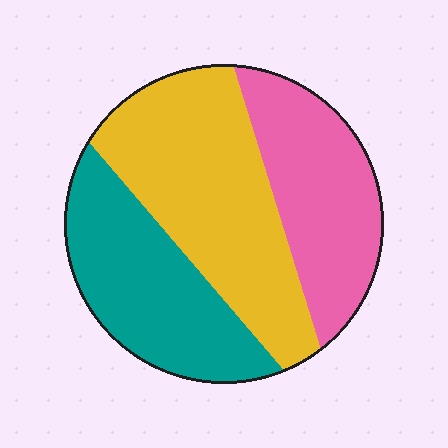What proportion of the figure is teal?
Teal takes up between a sixth and a third of the figure.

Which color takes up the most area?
Yellow, at roughly 40%.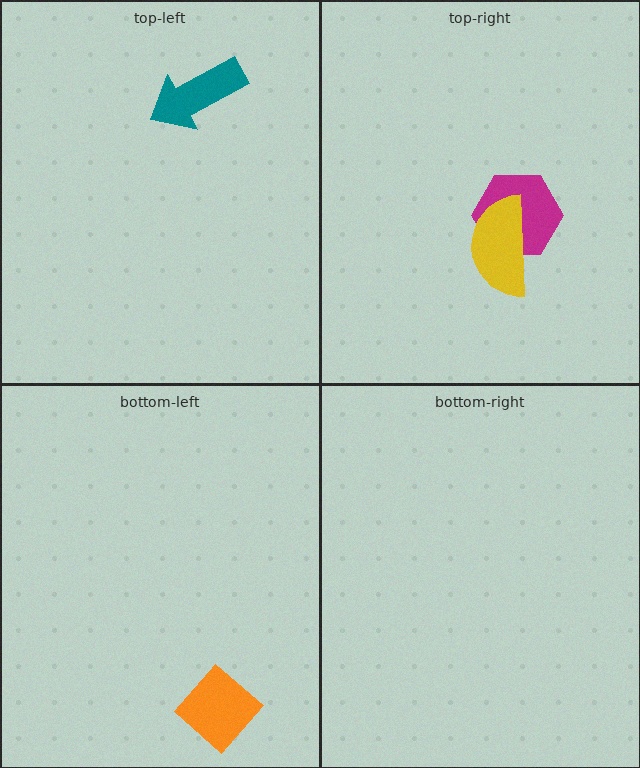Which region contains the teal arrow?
The top-left region.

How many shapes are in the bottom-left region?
1.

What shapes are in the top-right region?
The magenta hexagon, the yellow semicircle.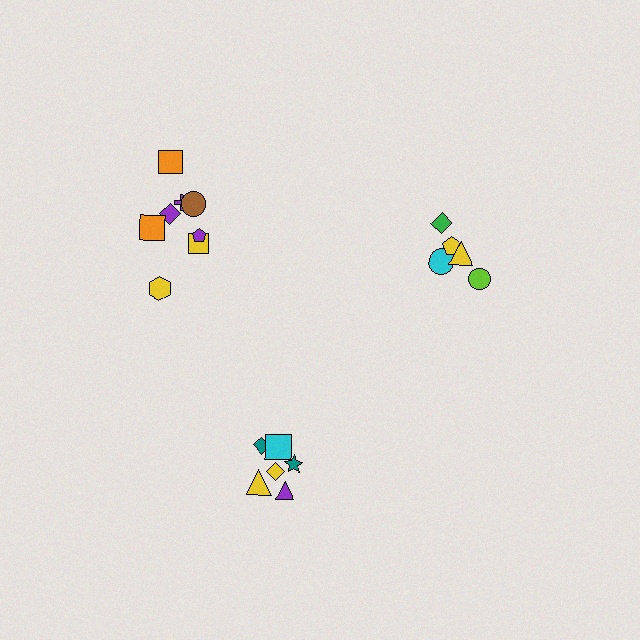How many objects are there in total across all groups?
There are 19 objects.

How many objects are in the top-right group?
There are 5 objects.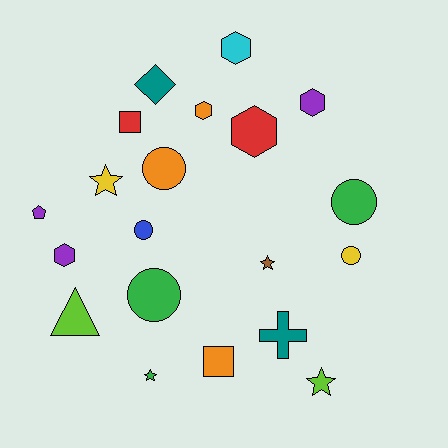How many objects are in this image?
There are 20 objects.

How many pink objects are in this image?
There are no pink objects.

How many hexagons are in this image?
There are 5 hexagons.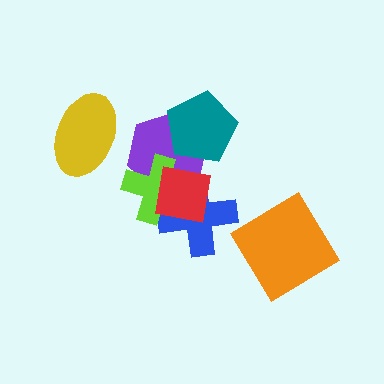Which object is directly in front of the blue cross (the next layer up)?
The purple hexagon is directly in front of the blue cross.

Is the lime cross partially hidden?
Yes, it is partially covered by another shape.